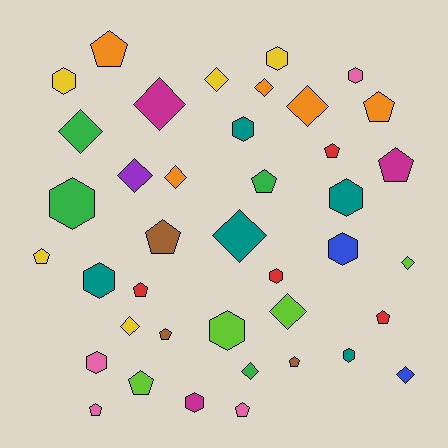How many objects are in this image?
There are 40 objects.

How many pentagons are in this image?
There are 14 pentagons.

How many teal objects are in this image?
There are 5 teal objects.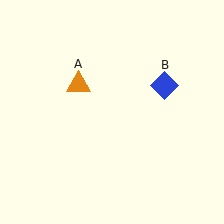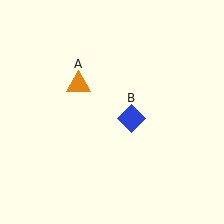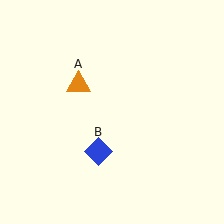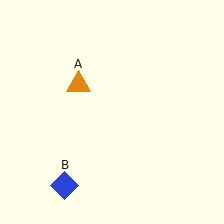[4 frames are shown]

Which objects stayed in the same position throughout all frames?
Orange triangle (object A) remained stationary.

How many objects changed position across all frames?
1 object changed position: blue diamond (object B).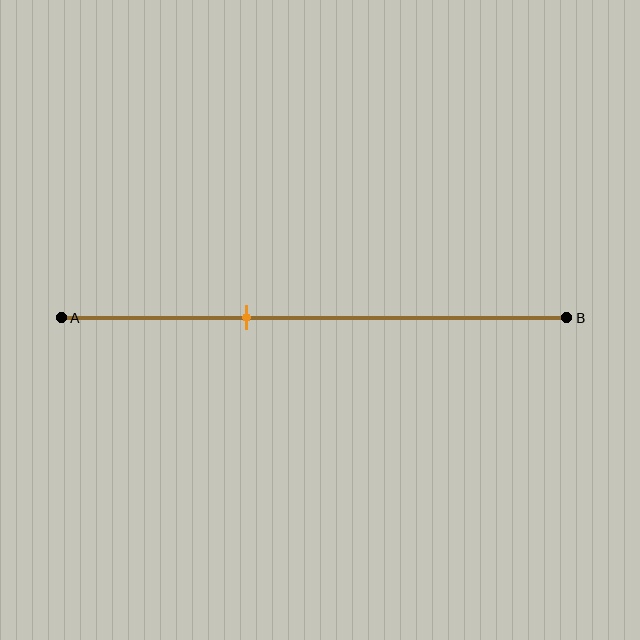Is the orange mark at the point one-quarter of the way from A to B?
No, the mark is at about 35% from A, not at the 25% one-quarter point.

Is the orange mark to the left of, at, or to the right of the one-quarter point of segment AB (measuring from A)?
The orange mark is to the right of the one-quarter point of segment AB.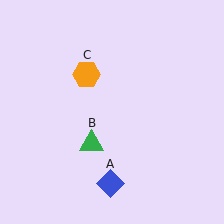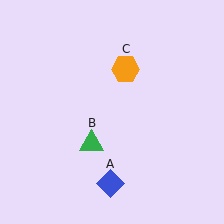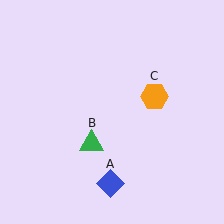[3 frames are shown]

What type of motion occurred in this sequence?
The orange hexagon (object C) rotated clockwise around the center of the scene.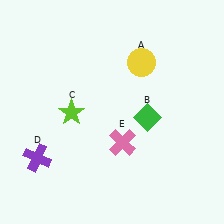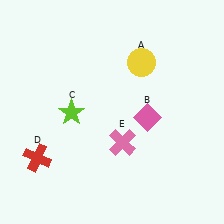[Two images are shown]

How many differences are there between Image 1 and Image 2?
There are 2 differences between the two images.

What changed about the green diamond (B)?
In Image 1, B is green. In Image 2, it changed to pink.